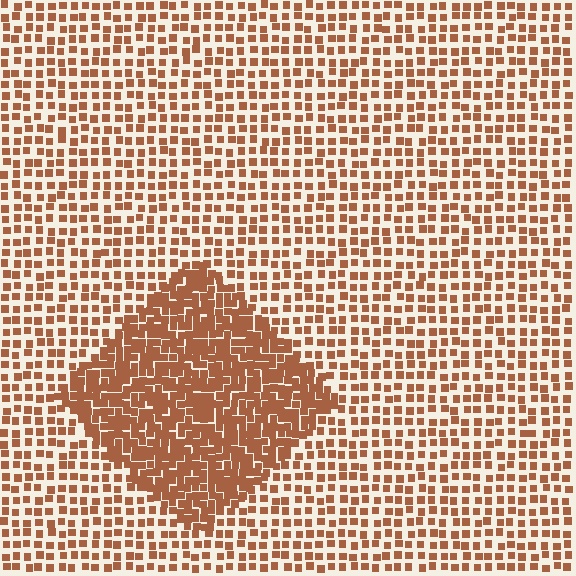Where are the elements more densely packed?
The elements are more densely packed inside the diamond boundary.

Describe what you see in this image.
The image contains small brown elements arranged at two different densities. A diamond-shaped region is visible where the elements are more densely packed than the surrounding area.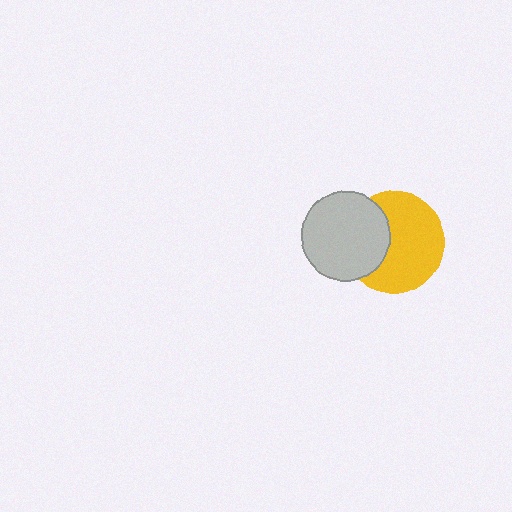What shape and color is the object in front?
The object in front is a light gray circle.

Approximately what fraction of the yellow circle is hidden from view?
Roughly 34% of the yellow circle is hidden behind the light gray circle.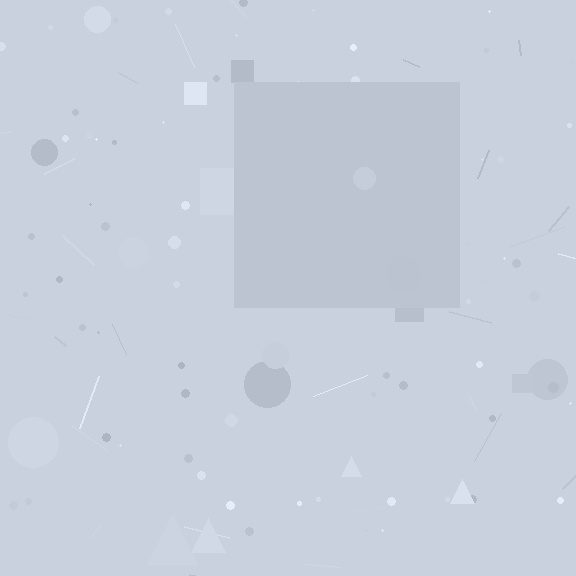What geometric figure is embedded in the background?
A square is embedded in the background.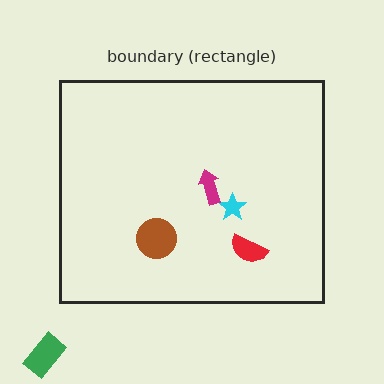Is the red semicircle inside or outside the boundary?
Inside.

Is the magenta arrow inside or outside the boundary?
Inside.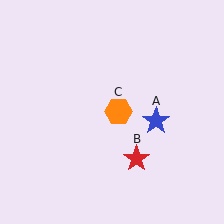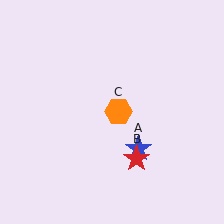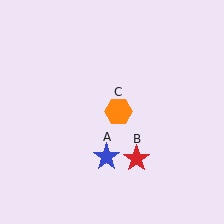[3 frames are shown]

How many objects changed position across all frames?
1 object changed position: blue star (object A).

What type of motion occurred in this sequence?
The blue star (object A) rotated clockwise around the center of the scene.